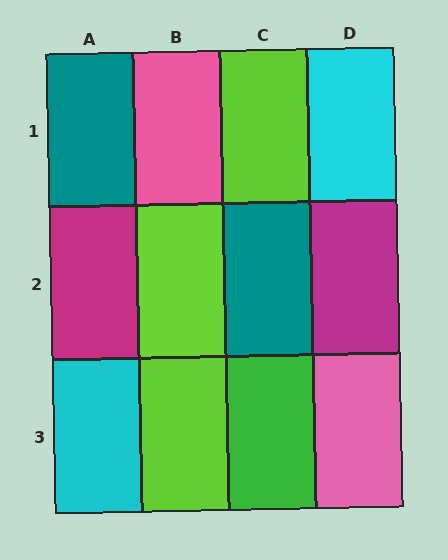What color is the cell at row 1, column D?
Cyan.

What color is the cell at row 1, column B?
Pink.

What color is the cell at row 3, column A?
Cyan.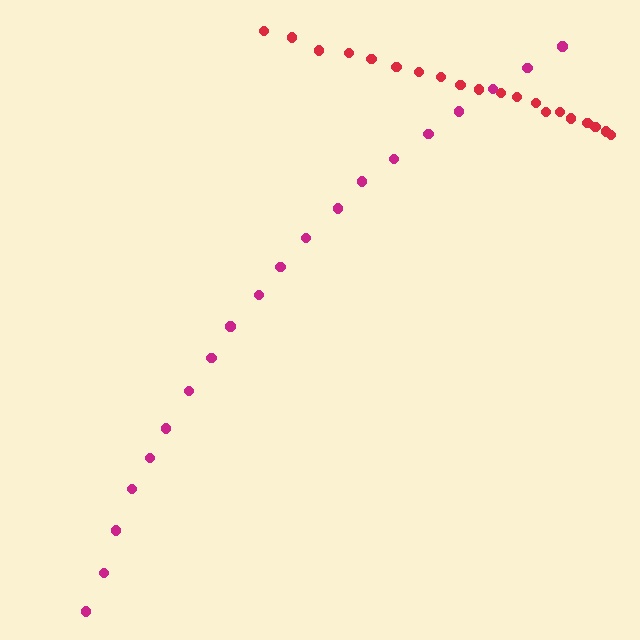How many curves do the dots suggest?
There are 2 distinct paths.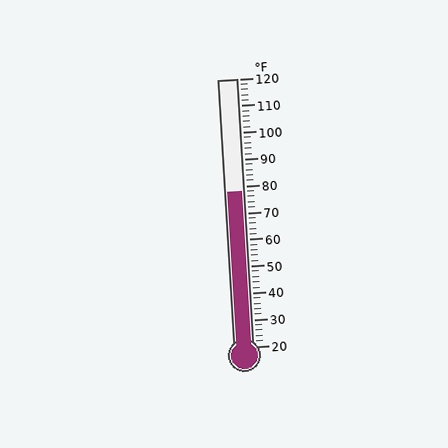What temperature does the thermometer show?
The thermometer shows approximately 78°F.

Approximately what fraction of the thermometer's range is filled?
The thermometer is filled to approximately 60% of its range.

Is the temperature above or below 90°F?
The temperature is below 90°F.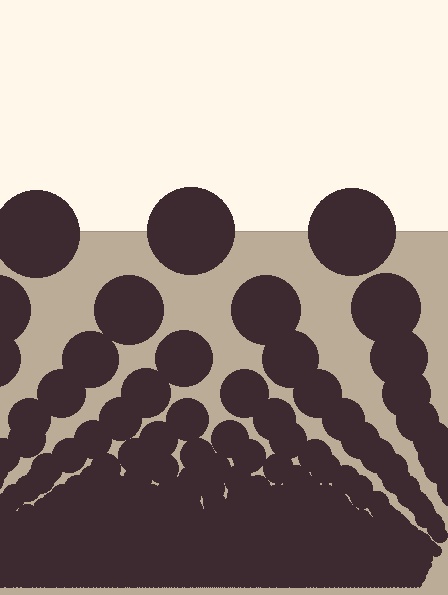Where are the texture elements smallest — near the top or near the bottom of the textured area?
Near the bottom.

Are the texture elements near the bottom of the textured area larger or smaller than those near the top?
Smaller. The gradient is inverted — elements near the bottom are smaller and denser.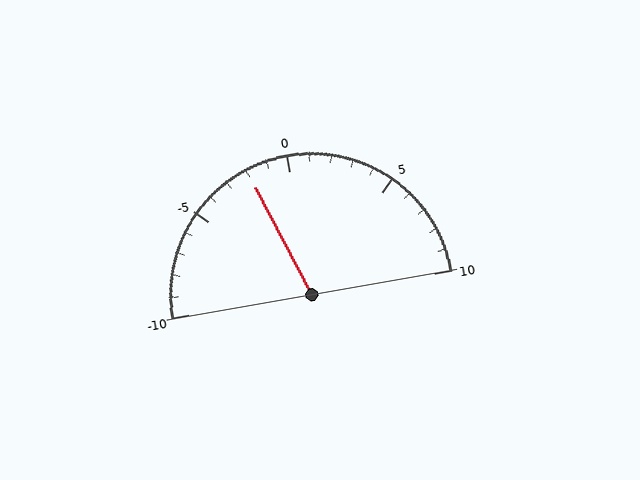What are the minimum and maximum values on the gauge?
The gauge ranges from -10 to 10.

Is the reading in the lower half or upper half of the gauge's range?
The reading is in the lower half of the range (-10 to 10).